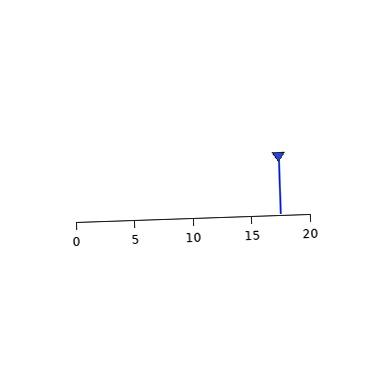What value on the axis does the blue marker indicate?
The marker indicates approximately 17.5.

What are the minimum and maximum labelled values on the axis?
The axis runs from 0 to 20.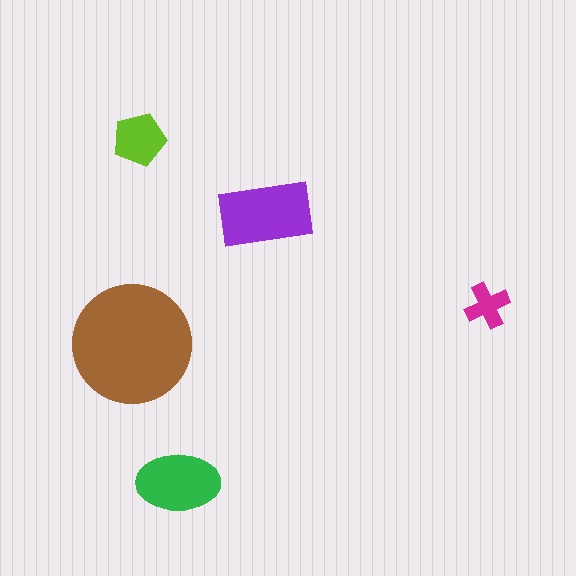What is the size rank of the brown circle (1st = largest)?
1st.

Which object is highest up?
The lime pentagon is topmost.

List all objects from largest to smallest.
The brown circle, the purple rectangle, the green ellipse, the lime pentagon, the magenta cross.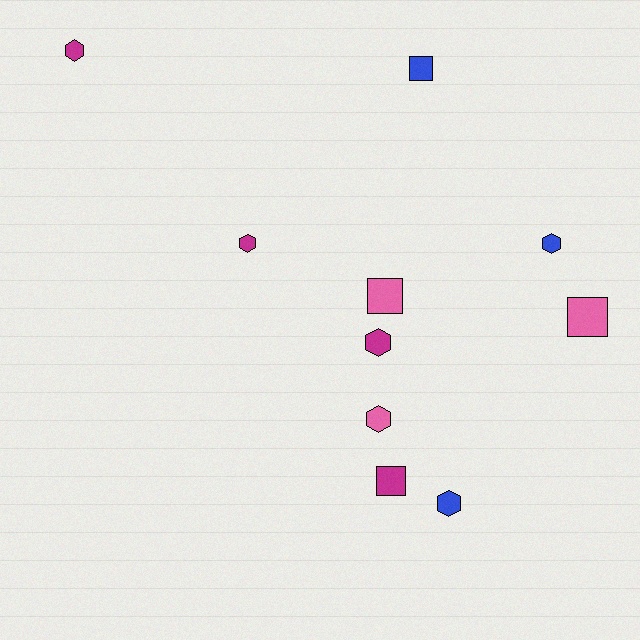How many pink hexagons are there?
There is 1 pink hexagon.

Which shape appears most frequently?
Hexagon, with 6 objects.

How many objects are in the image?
There are 10 objects.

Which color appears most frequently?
Magenta, with 4 objects.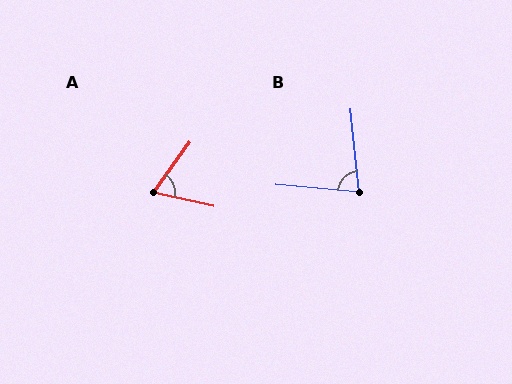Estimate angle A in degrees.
Approximately 66 degrees.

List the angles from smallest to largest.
A (66°), B (79°).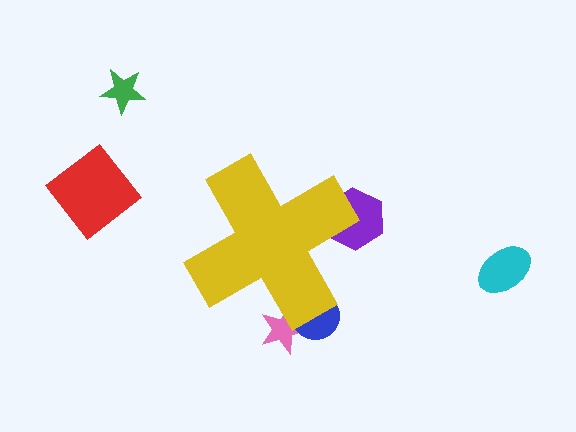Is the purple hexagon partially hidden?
Yes, the purple hexagon is partially hidden behind the yellow cross.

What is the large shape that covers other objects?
A yellow cross.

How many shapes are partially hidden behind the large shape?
3 shapes are partially hidden.